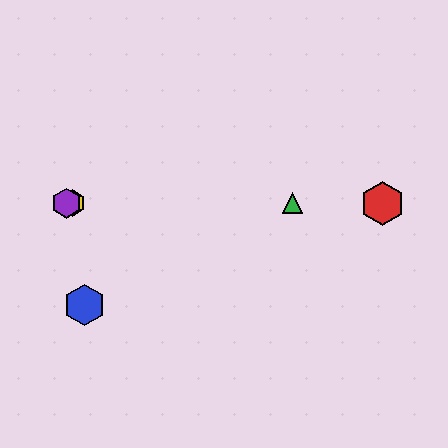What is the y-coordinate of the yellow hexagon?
The yellow hexagon is at y≈203.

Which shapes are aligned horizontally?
The red hexagon, the green triangle, the yellow hexagon, the purple hexagon are aligned horizontally.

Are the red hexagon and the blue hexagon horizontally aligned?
No, the red hexagon is at y≈203 and the blue hexagon is at y≈305.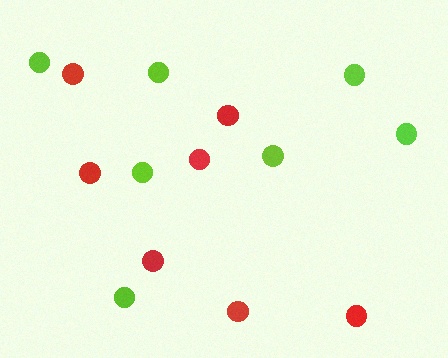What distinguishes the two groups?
There are 2 groups: one group of lime circles (7) and one group of red circles (7).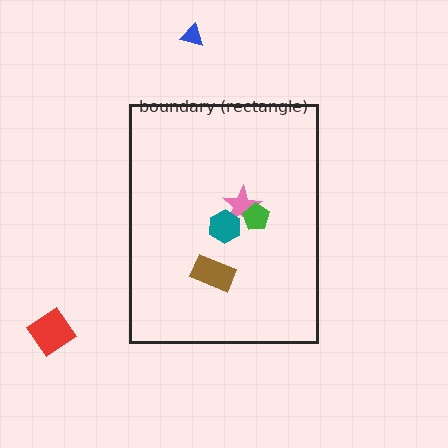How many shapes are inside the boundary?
4 inside, 2 outside.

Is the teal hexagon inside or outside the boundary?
Inside.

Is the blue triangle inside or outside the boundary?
Outside.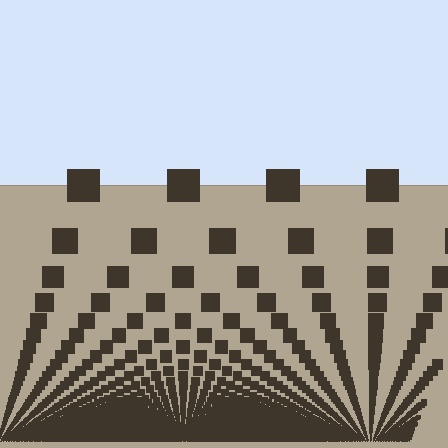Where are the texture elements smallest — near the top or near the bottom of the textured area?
Near the bottom.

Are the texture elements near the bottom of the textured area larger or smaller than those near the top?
Smaller. The gradient is inverted — elements near the bottom are smaller and denser.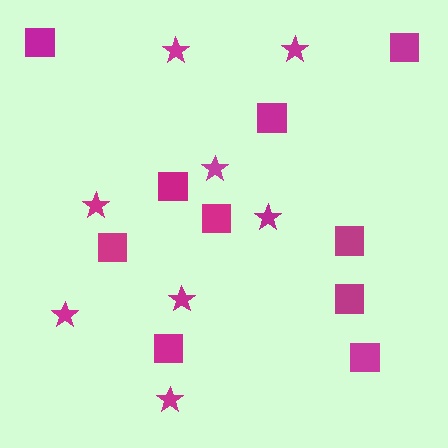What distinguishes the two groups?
There are 2 groups: one group of squares (10) and one group of stars (8).